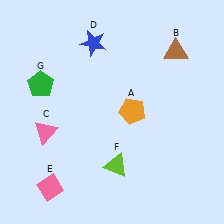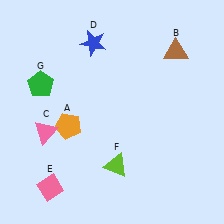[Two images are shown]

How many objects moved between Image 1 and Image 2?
1 object moved between the two images.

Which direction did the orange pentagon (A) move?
The orange pentagon (A) moved left.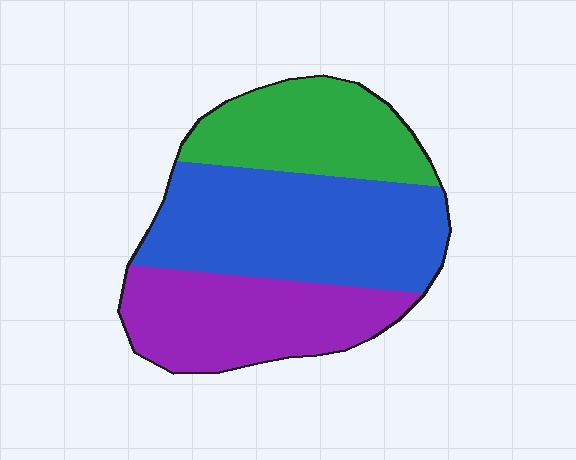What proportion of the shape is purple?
Purple covers 31% of the shape.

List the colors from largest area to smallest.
From largest to smallest: blue, purple, green.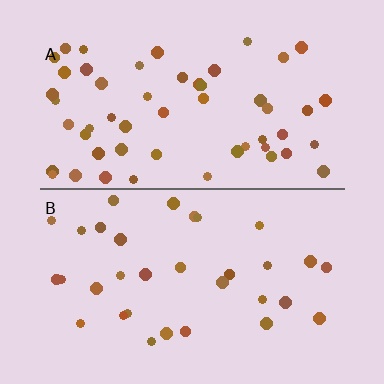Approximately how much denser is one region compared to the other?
Approximately 1.7× — region A over region B.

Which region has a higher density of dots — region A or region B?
A (the top).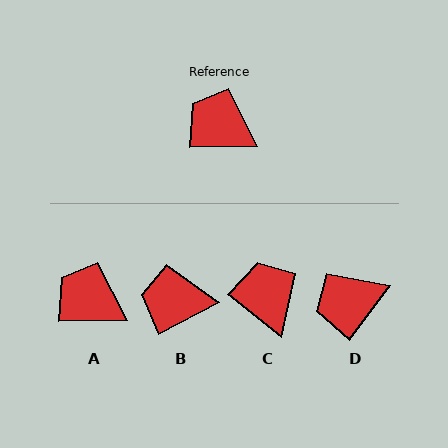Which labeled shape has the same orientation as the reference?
A.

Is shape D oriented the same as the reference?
No, it is off by about 53 degrees.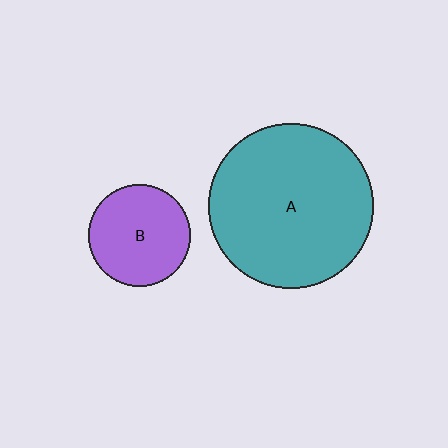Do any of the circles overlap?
No, none of the circles overlap.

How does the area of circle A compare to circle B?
Approximately 2.6 times.